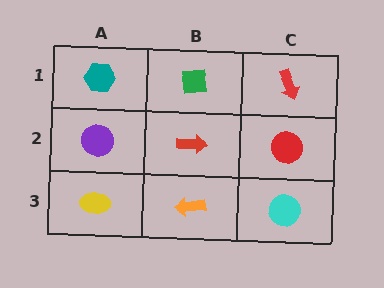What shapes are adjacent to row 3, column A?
A purple circle (row 2, column A), an orange arrow (row 3, column B).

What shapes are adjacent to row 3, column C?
A red circle (row 2, column C), an orange arrow (row 3, column B).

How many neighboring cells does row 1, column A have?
2.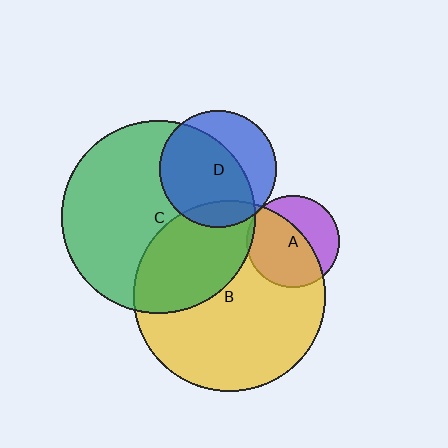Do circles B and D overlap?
Yes.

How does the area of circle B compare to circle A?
Approximately 4.2 times.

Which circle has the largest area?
Circle C (green).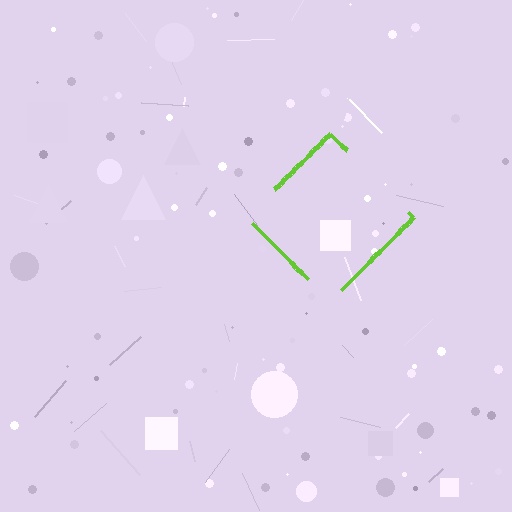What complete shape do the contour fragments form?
The contour fragments form a diamond.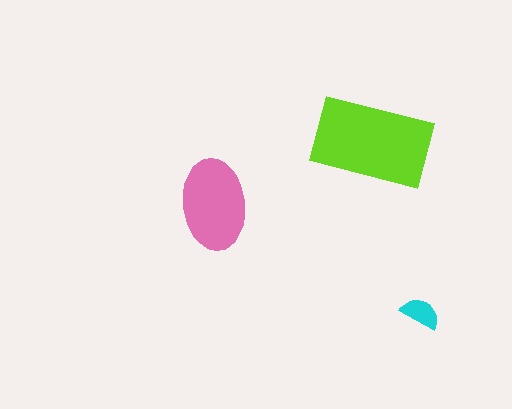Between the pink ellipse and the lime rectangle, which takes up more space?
The lime rectangle.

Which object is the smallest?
The cyan semicircle.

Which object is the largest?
The lime rectangle.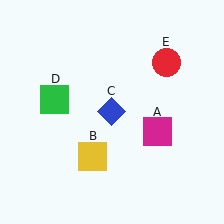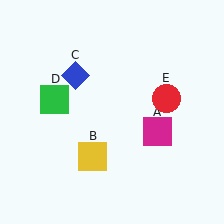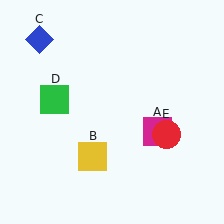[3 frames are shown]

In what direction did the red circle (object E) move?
The red circle (object E) moved down.